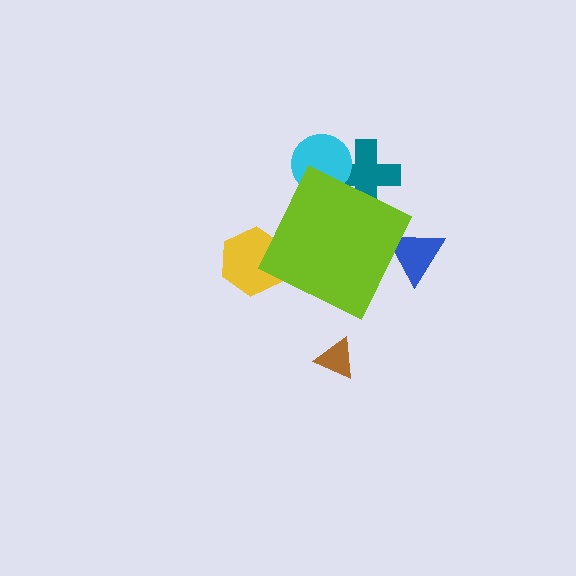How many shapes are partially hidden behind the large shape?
4 shapes are partially hidden.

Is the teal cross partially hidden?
Yes, the teal cross is partially hidden behind the lime diamond.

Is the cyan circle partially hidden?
Yes, the cyan circle is partially hidden behind the lime diamond.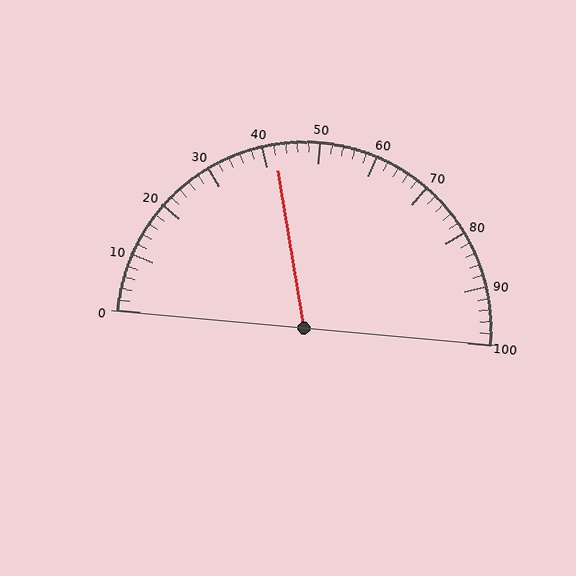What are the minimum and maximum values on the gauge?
The gauge ranges from 0 to 100.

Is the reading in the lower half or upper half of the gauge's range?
The reading is in the lower half of the range (0 to 100).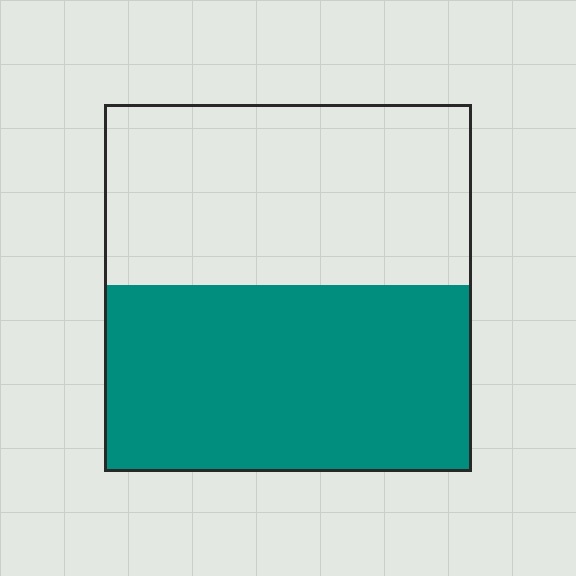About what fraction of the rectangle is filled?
About one half (1/2).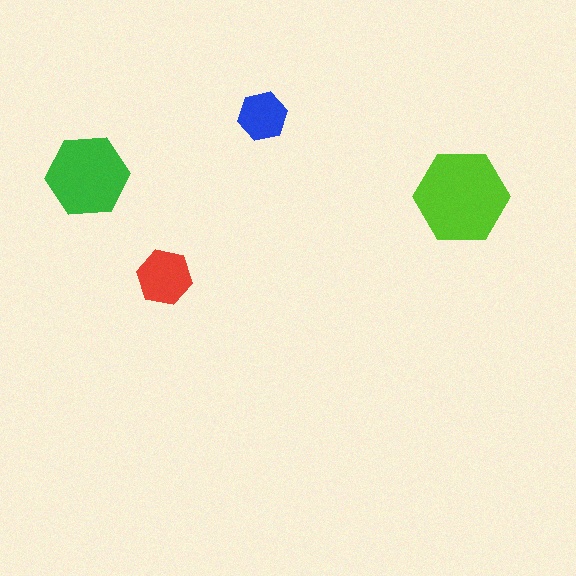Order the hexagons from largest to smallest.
the lime one, the green one, the red one, the blue one.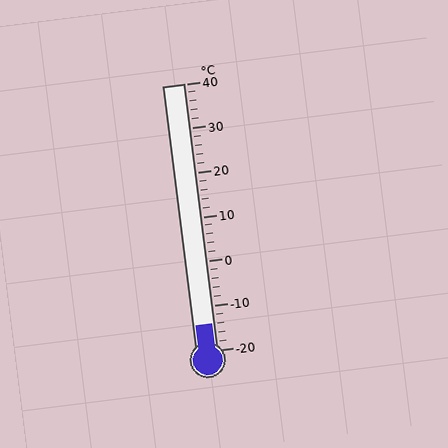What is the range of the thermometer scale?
The thermometer scale ranges from -20°C to 40°C.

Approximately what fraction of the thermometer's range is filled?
The thermometer is filled to approximately 10% of its range.